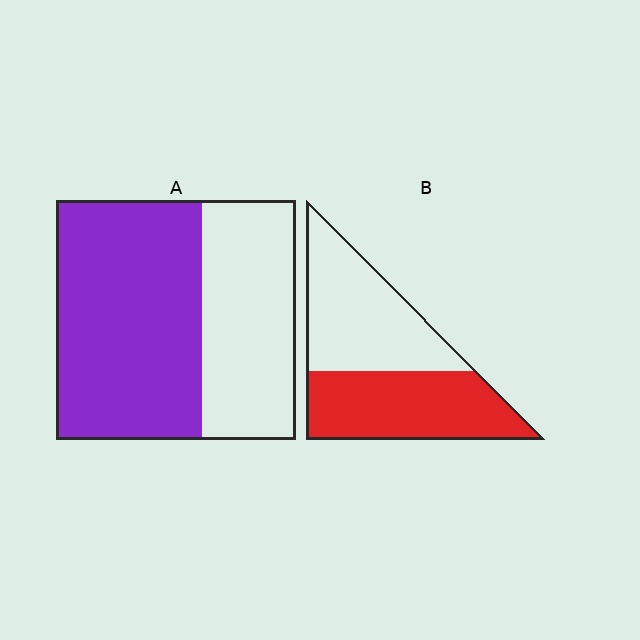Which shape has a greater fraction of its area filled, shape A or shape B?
Shape A.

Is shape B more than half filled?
Roughly half.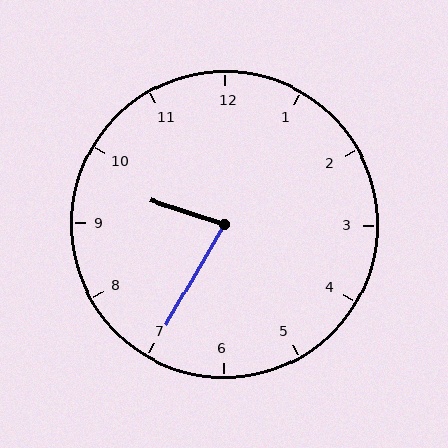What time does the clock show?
9:35.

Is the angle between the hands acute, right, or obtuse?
It is acute.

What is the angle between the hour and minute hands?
Approximately 78 degrees.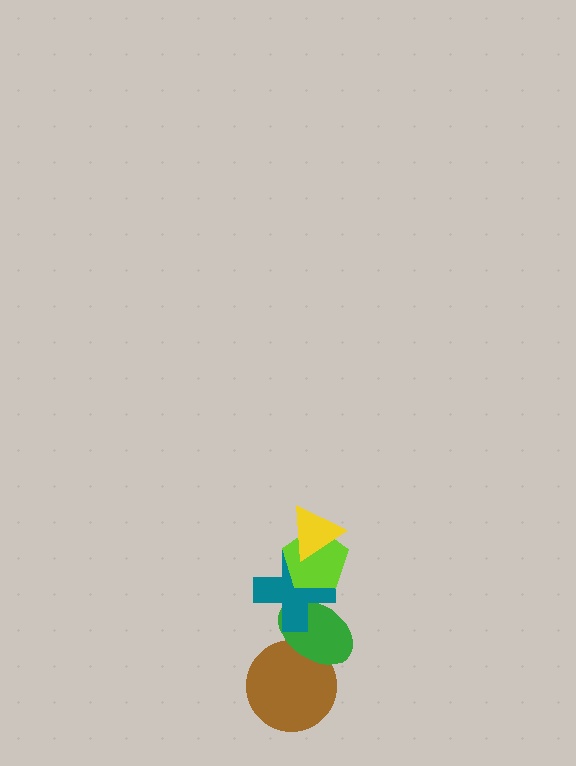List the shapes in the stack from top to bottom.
From top to bottom: the yellow triangle, the lime pentagon, the teal cross, the green ellipse, the brown circle.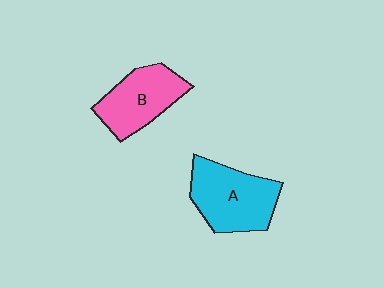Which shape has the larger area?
Shape A (cyan).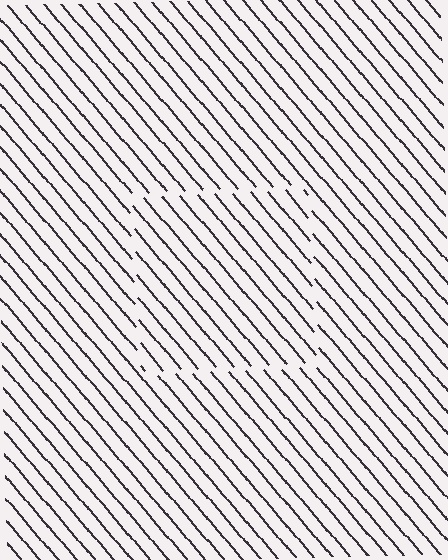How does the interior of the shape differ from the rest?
The interior of the shape contains the same grating, shifted by half a period — the contour is defined by the phase discontinuity where line-ends from the inner and outer gratings abut.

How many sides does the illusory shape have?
4 sides — the line-ends trace a square.